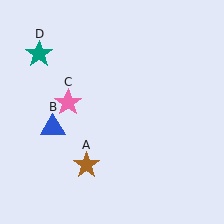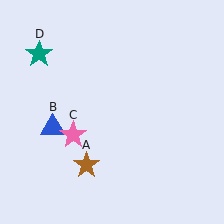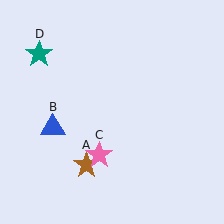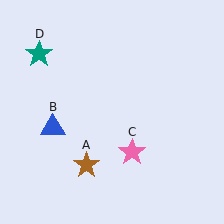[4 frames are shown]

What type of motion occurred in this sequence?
The pink star (object C) rotated counterclockwise around the center of the scene.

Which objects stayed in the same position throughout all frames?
Brown star (object A) and blue triangle (object B) and teal star (object D) remained stationary.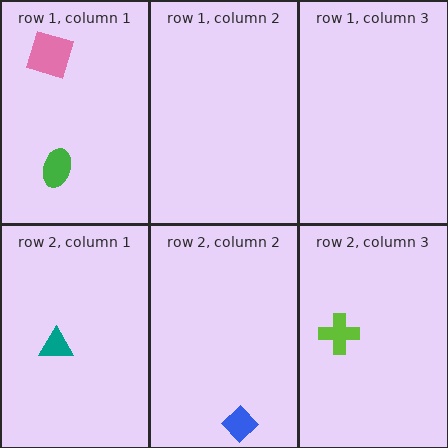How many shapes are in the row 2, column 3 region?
1.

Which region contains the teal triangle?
The row 2, column 1 region.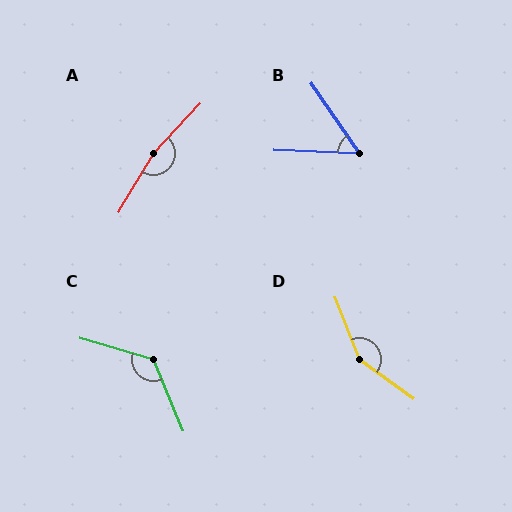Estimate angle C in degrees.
Approximately 129 degrees.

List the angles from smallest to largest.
B (53°), C (129°), D (147°), A (168°).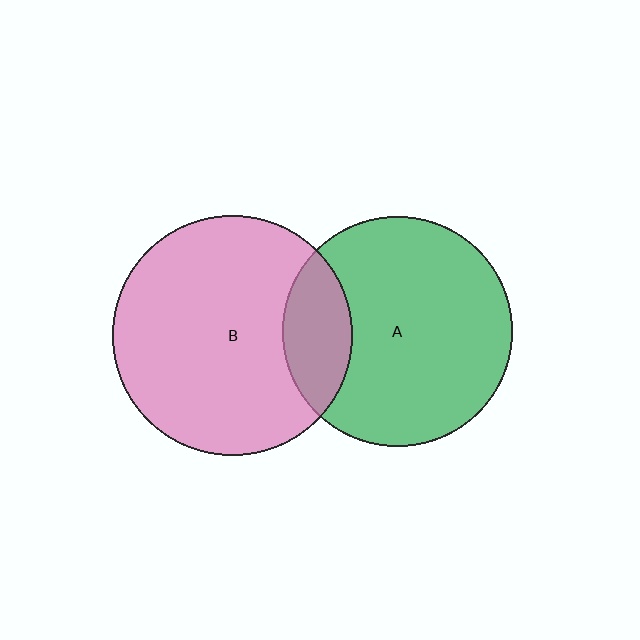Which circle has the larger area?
Circle B (pink).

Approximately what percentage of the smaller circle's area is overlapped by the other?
Approximately 20%.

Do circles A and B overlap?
Yes.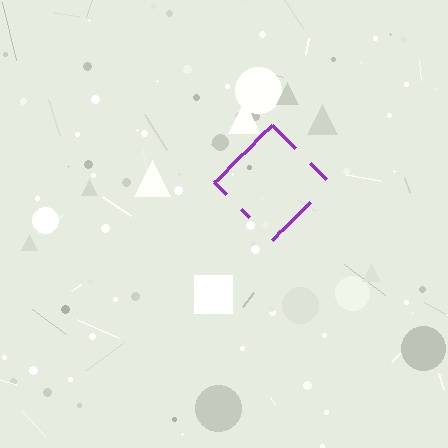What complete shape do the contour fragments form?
The contour fragments form a diamond.